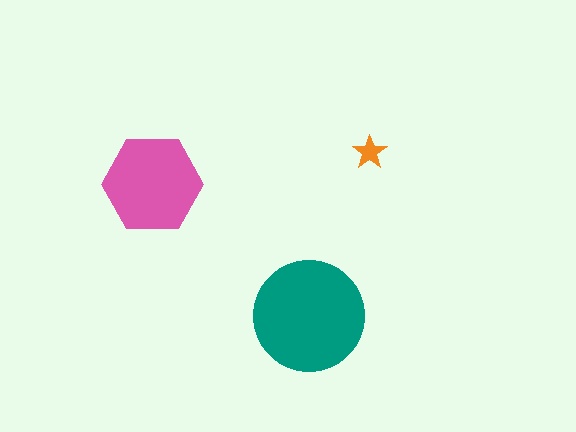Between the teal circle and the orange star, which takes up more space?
The teal circle.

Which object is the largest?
The teal circle.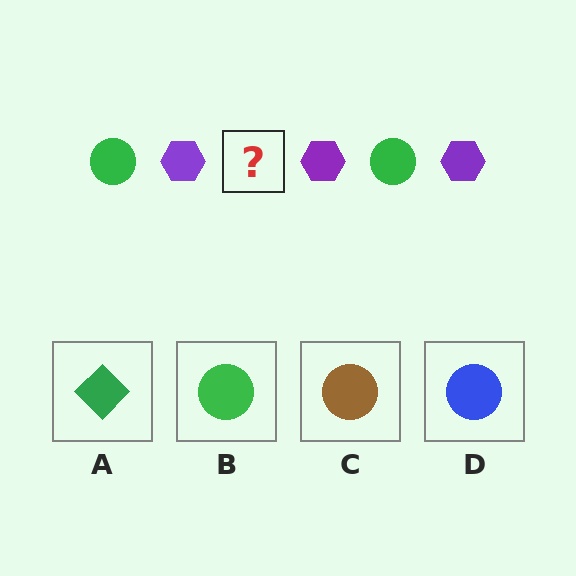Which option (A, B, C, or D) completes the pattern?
B.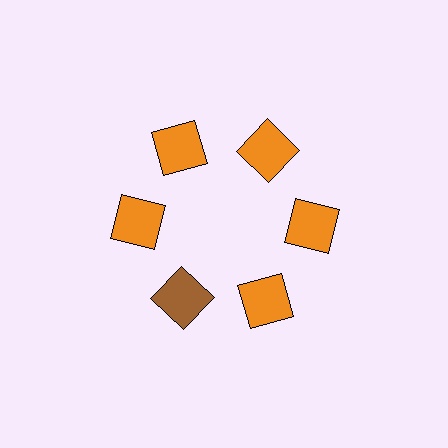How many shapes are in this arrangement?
There are 6 shapes arranged in a ring pattern.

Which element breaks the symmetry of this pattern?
The brown square at roughly the 7 o'clock position breaks the symmetry. All other shapes are orange squares.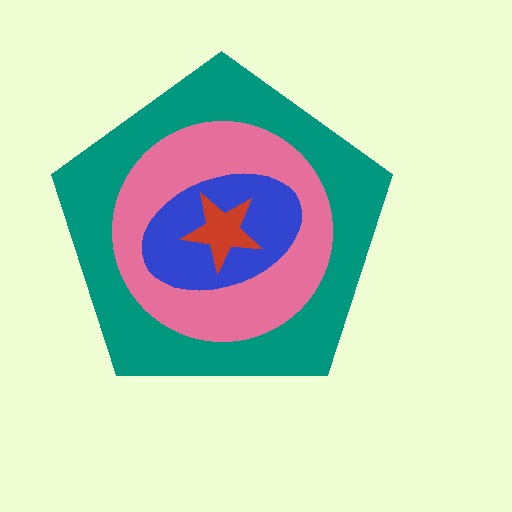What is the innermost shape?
The red star.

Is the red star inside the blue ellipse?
Yes.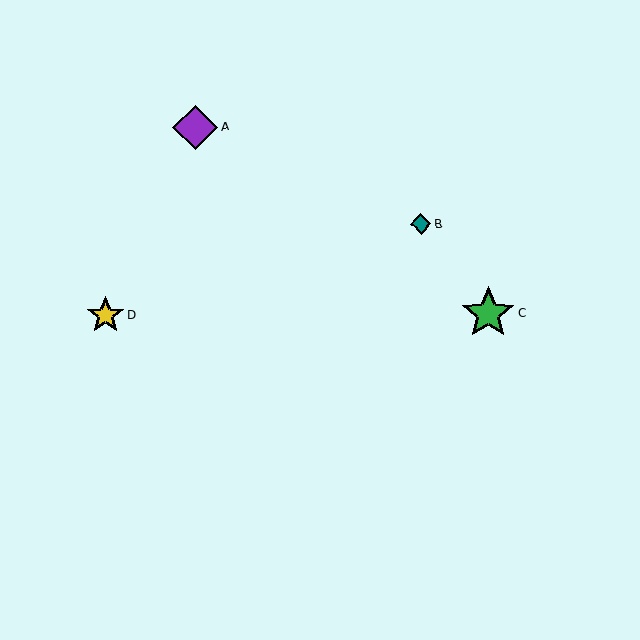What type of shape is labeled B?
Shape B is a teal diamond.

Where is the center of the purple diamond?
The center of the purple diamond is at (195, 127).